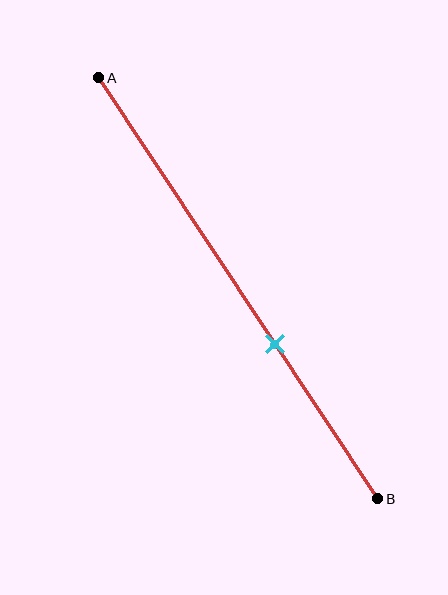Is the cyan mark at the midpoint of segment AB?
No, the mark is at about 65% from A, not at the 50% midpoint.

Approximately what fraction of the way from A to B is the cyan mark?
The cyan mark is approximately 65% of the way from A to B.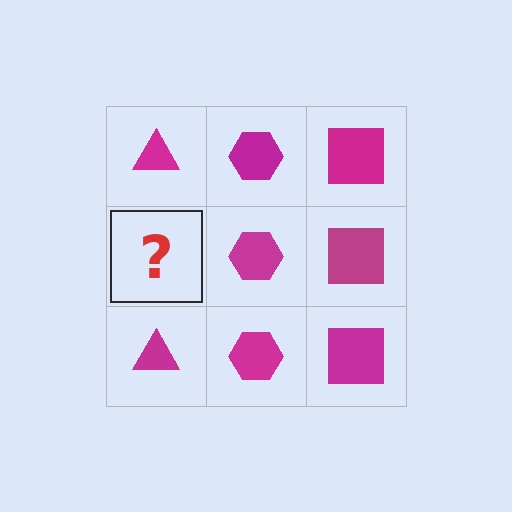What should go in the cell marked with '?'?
The missing cell should contain a magenta triangle.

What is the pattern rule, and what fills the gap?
The rule is that each column has a consistent shape. The gap should be filled with a magenta triangle.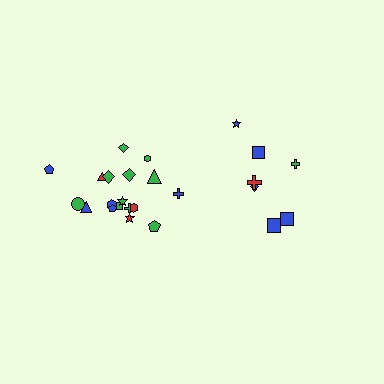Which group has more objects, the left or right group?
The left group.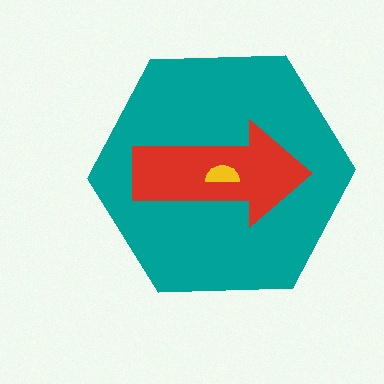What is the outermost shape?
The teal hexagon.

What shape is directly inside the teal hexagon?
The red arrow.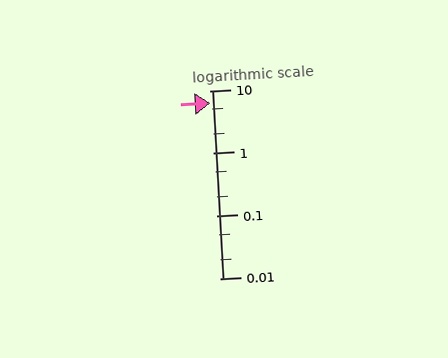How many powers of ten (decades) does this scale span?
The scale spans 3 decades, from 0.01 to 10.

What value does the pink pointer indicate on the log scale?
The pointer indicates approximately 6.3.